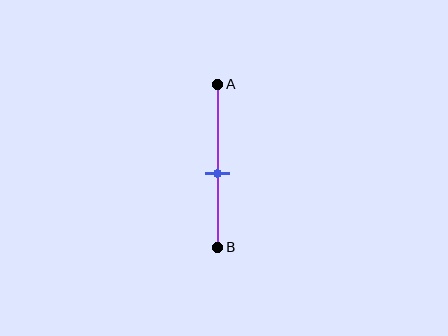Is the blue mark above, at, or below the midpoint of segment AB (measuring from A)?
The blue mark is below the midpoint of segment AB.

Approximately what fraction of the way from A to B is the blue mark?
The blue mark is approximately 55% of the way from A to B.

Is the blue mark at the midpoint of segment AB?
No, the mark is at about 55% from A, not at the 50% midpoint.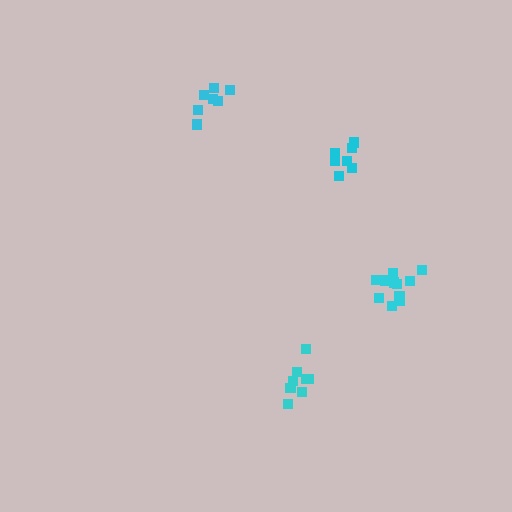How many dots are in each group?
Group 1: 8 dots, Group 2: 11 dots, Group 3: 7 dots, Group 4: 7 dots (33 total).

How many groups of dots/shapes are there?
There are 4 groups.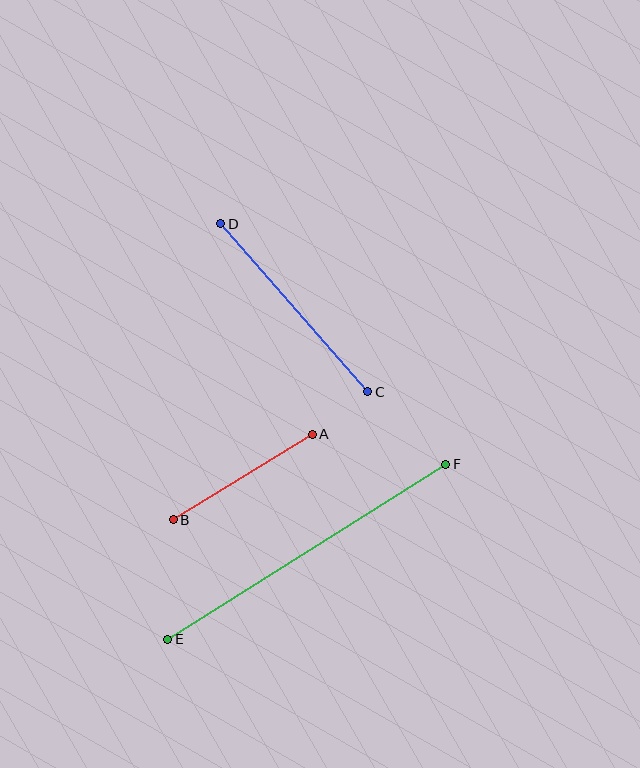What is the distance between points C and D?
The distance is approximately 223 pixels.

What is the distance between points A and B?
The distance is approximately 163 pixels.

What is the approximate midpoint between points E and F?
The midpoint is at approximately (307, 552) pixels.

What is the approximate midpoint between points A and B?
The midpoint is at approximately (243, 477) pixels.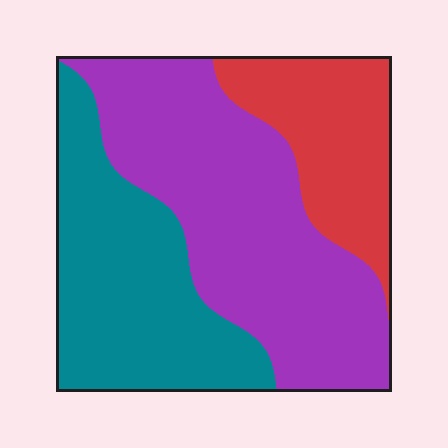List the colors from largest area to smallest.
From largest to smallest: purple, teal, red.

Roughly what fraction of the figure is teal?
Teal covers roughly 35% of the figure.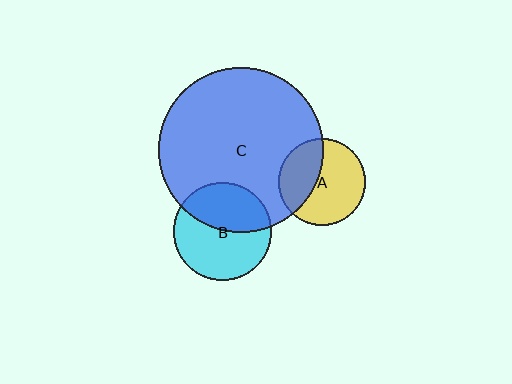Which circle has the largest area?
Circle C (blue).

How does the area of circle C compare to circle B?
Approximately 2.8 times.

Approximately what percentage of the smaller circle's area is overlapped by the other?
Approximately 40%.